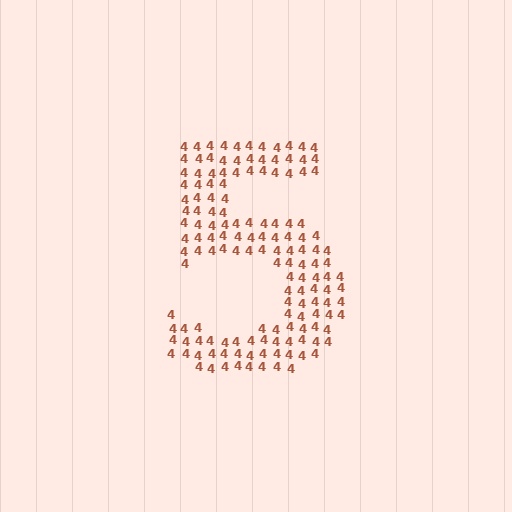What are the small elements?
The small elements are digit 4's.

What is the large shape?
The large shape is the digit 5.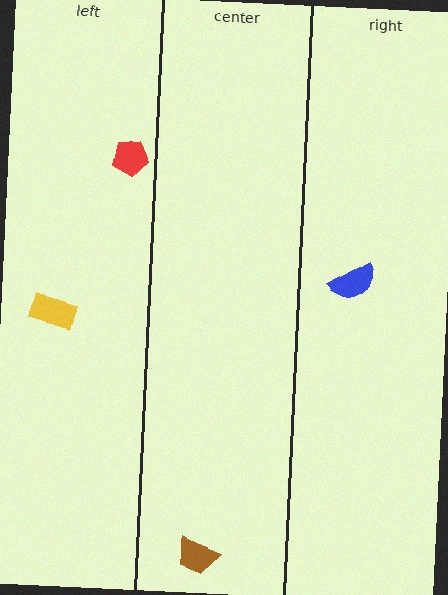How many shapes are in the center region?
1.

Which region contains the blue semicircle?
The right region.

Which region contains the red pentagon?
The left region.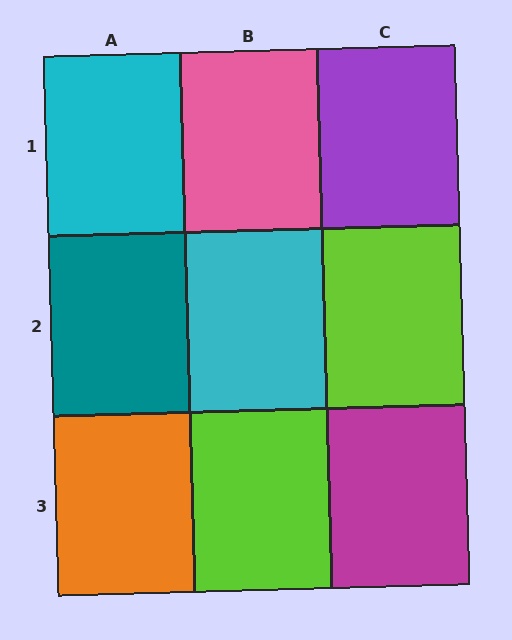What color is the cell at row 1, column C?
Purple.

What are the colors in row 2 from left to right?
Teal, cyan, lime.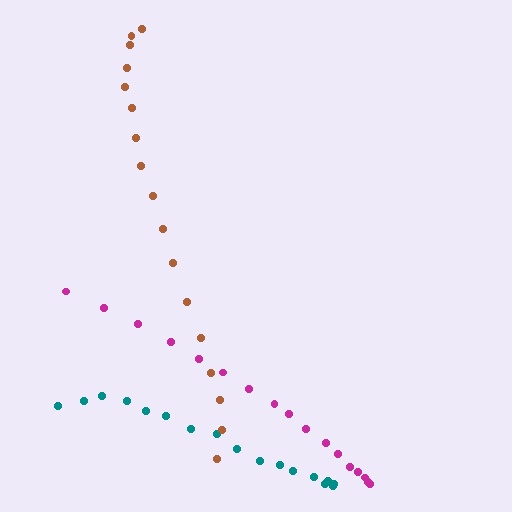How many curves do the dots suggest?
There are 3 distinct paths.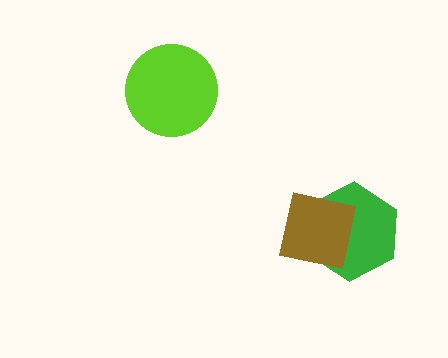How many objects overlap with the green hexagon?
1 object overlaps with the green hexagon.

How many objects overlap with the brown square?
1 object overlaps with the brown square.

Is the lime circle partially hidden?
No, no other shape covers it.